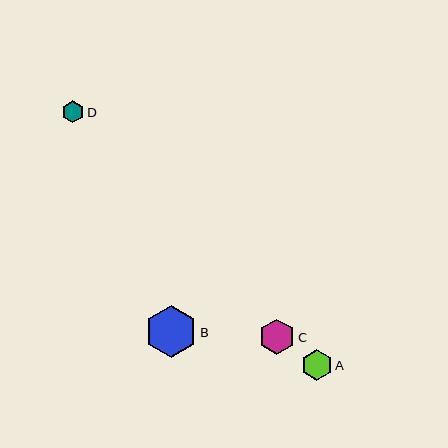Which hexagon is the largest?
Hexagon B is the largest with a size of approximately 52 pixels.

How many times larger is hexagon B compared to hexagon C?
Hexagon B is approximately 1.5 times the size of hexagon C.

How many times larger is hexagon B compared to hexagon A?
Hexagon B is approximately 1.7 times the size of hexagon A.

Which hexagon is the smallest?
Hexagon D is the smallest with a size of approximately 22 pixels.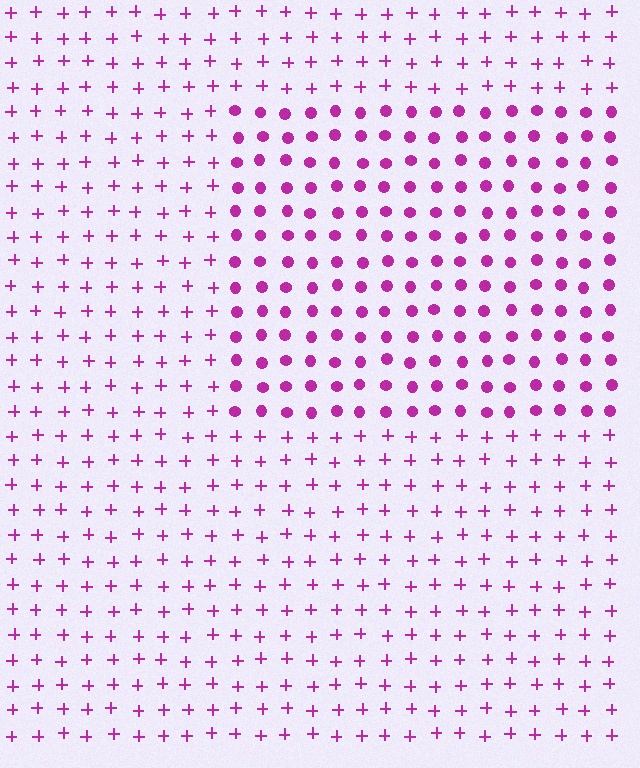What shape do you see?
I see a rectangle.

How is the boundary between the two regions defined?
The boundary is defined by a change in element shape: circles inside vs. plus signs outside. All elements share the same color and spacing.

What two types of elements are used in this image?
The image uses circles inside the rectangle region and plus signs outside it.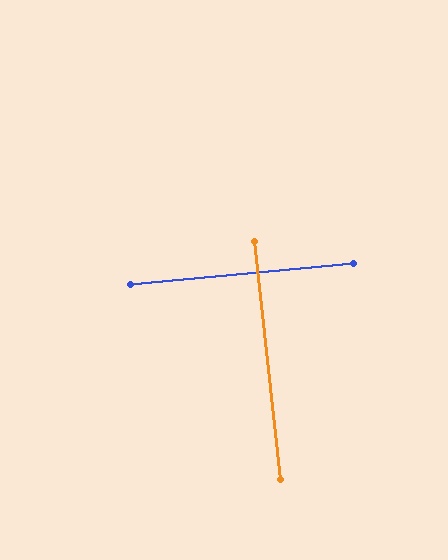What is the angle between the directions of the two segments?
Approximately 89 degrees.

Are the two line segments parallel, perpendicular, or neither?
Perpendicular — they meet at approximately 89°.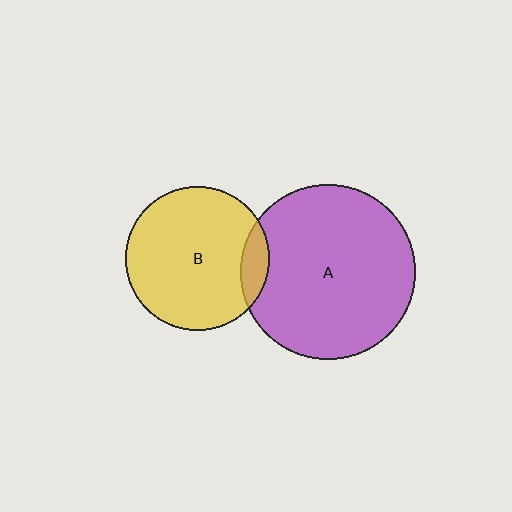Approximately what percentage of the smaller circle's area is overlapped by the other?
Approximately 10%.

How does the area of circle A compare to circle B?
Approximately 1.5 times.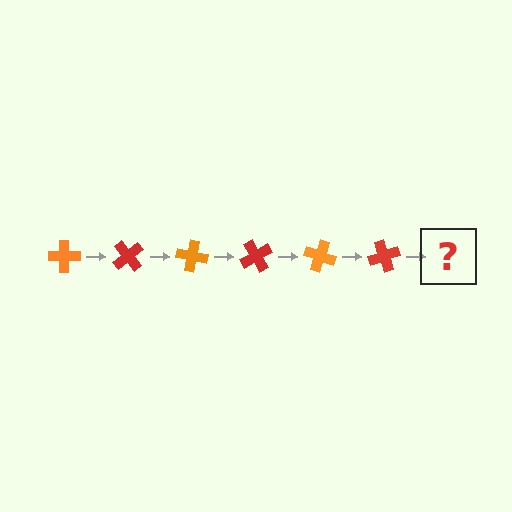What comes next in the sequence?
The next element should be an orange cross, rotated 300 degrees from the start.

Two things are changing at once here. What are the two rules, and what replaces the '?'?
The two rules are that it rotates 50 degrees each step and the color cycles through orange and red. The '?' should be an orange cross, rotated 300 degrees from the start.